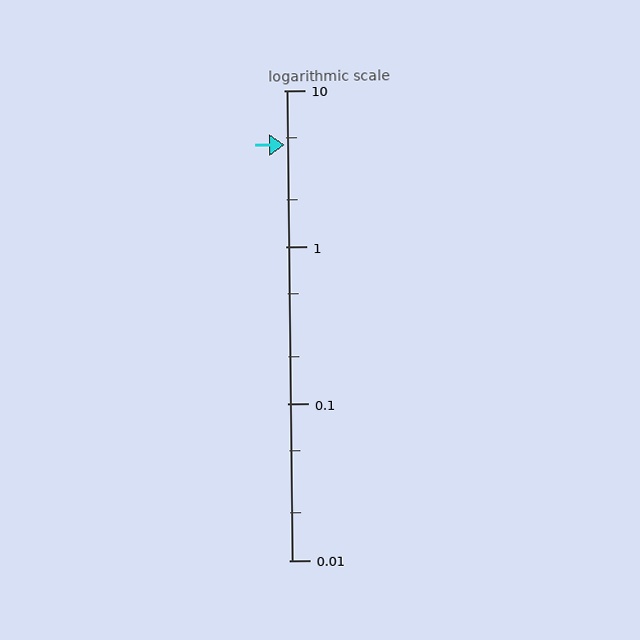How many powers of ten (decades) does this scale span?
The scale spans 3 decades, from 0.01 to 10.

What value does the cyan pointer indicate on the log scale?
The pointer indicates approximately 4.5.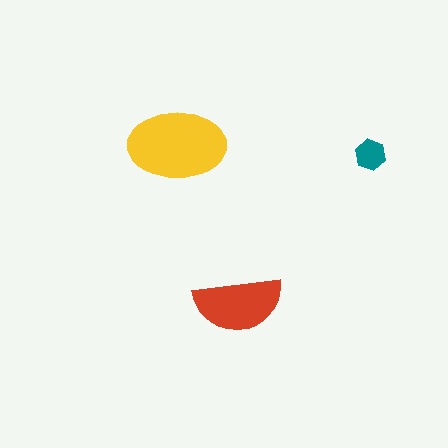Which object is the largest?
The yellow ellipse.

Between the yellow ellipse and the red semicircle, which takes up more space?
The yellow ellipse.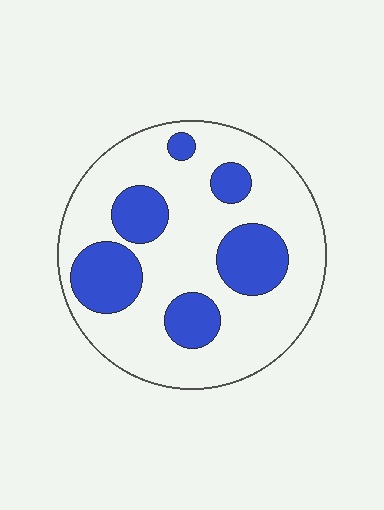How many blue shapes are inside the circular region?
6.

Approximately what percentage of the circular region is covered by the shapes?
Approximately 25%.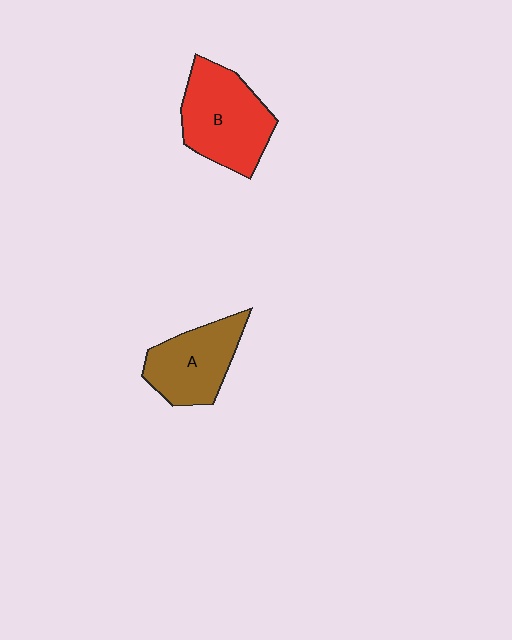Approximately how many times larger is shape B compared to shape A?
Approximately 1.2 times.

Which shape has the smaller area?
Shape A (brown).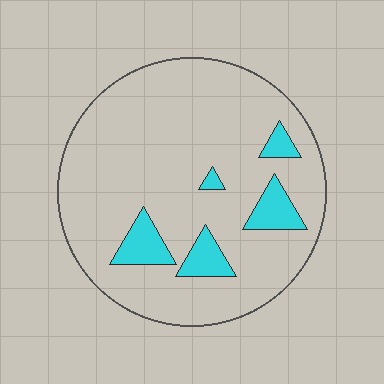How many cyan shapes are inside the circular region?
5.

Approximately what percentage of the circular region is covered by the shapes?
Approximately 10%.